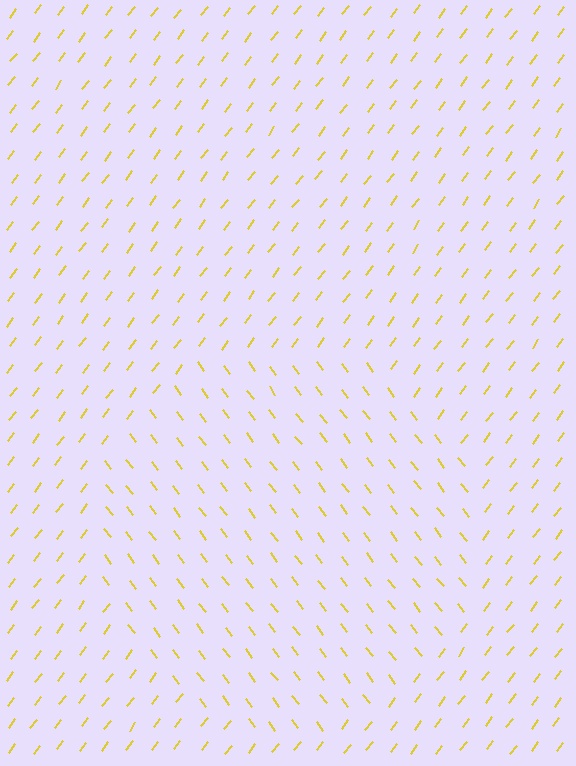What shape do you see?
I see a circle.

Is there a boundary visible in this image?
Yes, there is a texture boundary formed by a change in line orientation.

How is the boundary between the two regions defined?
The boundary is defined purely by a change in line orientation (approximately 75 degrees difference). All lines are the same color and thickness.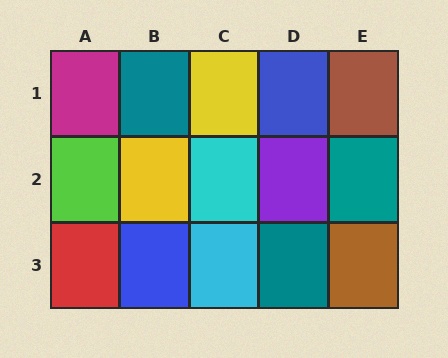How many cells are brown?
2 cells are brown.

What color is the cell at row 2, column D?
Purple.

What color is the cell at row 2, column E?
Teal.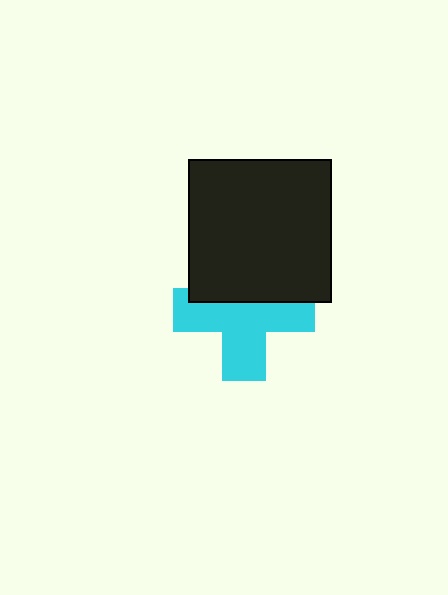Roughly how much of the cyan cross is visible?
About half of it is visible (roughly 61%).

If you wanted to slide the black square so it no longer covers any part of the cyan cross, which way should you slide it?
Slide it up — that is the most direct way to separate the two shapes.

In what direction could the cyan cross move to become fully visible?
The cyan cross could move down. That would shift it out from behind the black square entirely.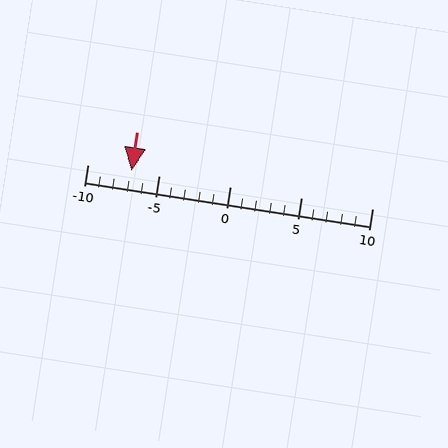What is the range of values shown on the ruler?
The ruler shows values from -10 to 10.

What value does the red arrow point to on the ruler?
The red arrow points to approximately -7.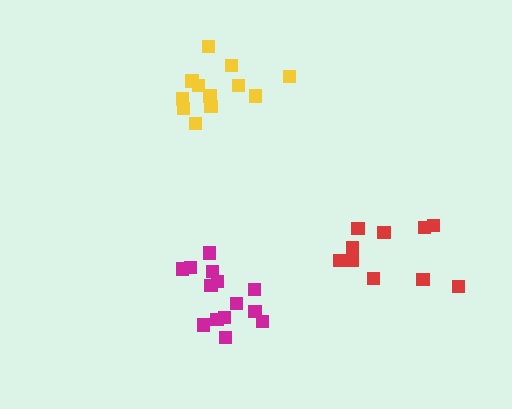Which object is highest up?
The yellow cluster is topmost.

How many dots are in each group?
Group 1: 12 dots, Group 2: 14 dots, Group 3: 10 dots (36 total).